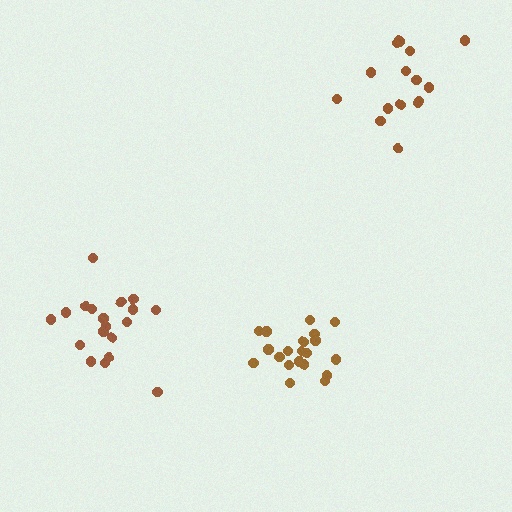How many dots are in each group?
Group 1: 21 dots, Group 2: 15 dots, Group 3: 19 dots (55 total).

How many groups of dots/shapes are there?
There are 3 groups.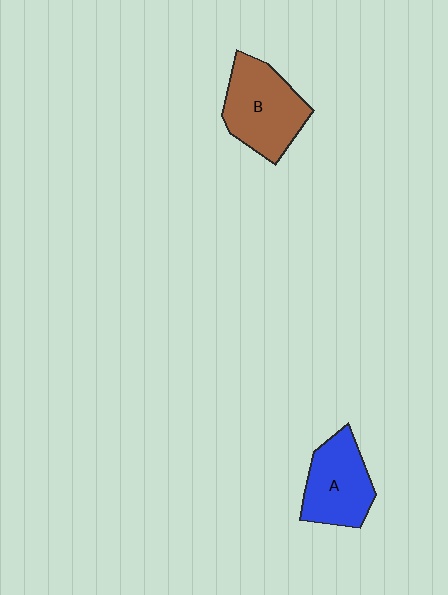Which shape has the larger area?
Shape B (brown).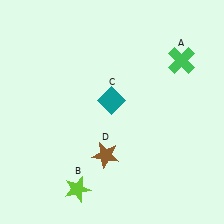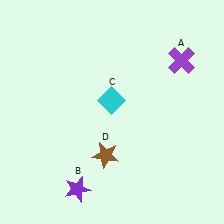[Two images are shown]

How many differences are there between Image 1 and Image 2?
There are 3 differences between the two images.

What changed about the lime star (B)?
In Image 1, B is lime. In Image 2, it changed to purple.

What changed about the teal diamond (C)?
In Image 1, C is teal. In Image 2, it changed to cyan.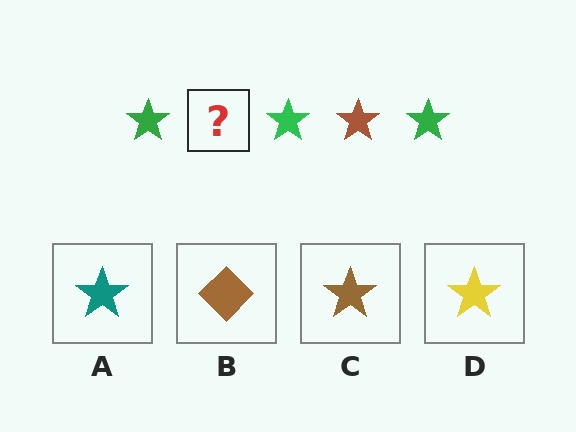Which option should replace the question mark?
Option C.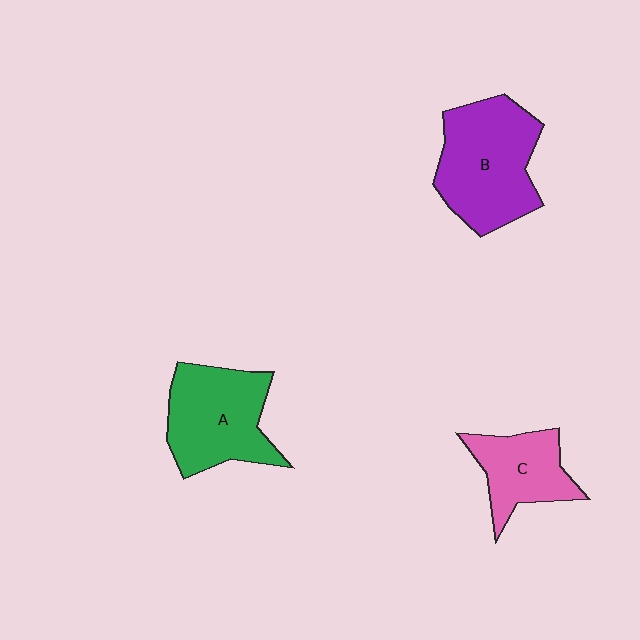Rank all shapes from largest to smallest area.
From largest to smallest: B (purple), A (green), C (pink).